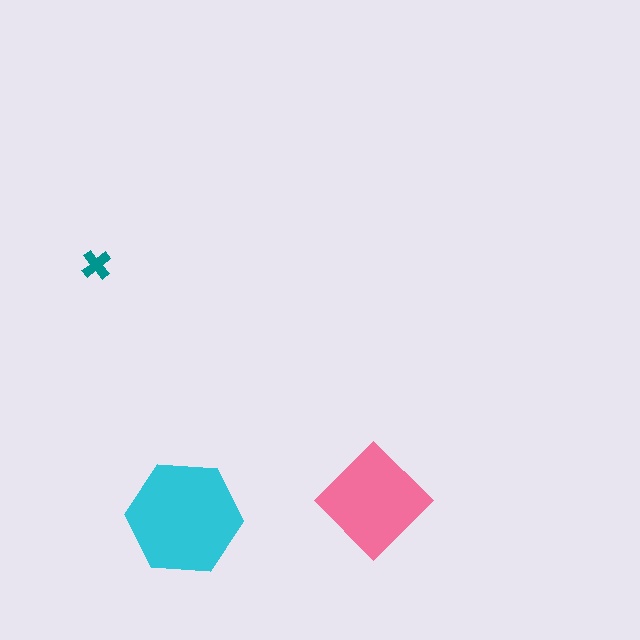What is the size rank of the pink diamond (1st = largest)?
2nd.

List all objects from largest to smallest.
The cyan hexagon, the pink diamond, the teal cross.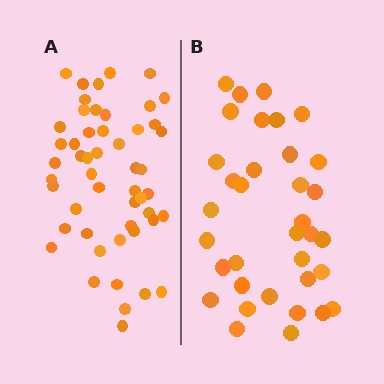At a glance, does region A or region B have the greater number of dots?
Region A (the left region) has more dots.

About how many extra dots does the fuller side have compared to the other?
Region A has approximately 15 more dots than region B.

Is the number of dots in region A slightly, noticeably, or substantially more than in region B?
Region A has substantially more. The ratio is roughly 1.5 to 1.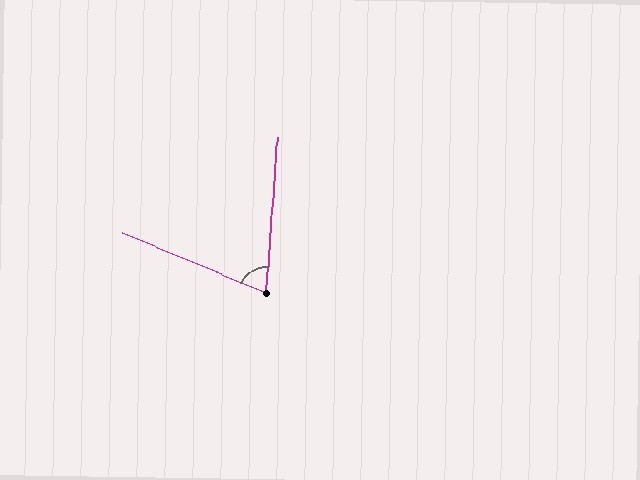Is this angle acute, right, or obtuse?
It is acute.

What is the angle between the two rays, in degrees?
Approximately 72 degrees.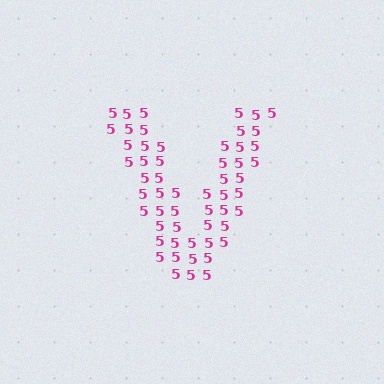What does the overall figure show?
The overall figure shows the letter V.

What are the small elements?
The small elements are digit 5's.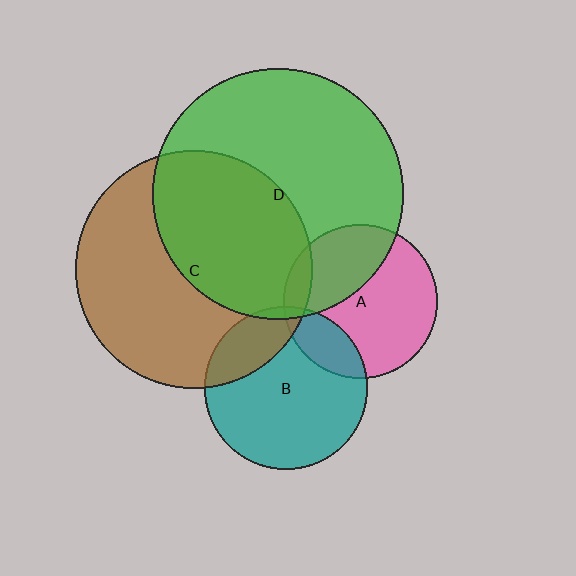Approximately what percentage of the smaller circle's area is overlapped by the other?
Approximately 45%.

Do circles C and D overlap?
Yes.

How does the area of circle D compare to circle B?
Approximately 2.4 times.